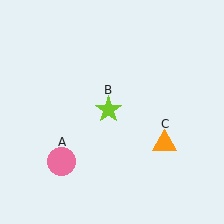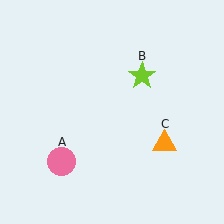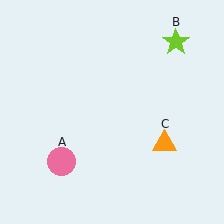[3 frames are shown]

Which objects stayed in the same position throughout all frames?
Pink circle (object A) and orange triangle (object C) remained stationary.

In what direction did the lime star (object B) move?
The lime star (object B) moved up and to the right.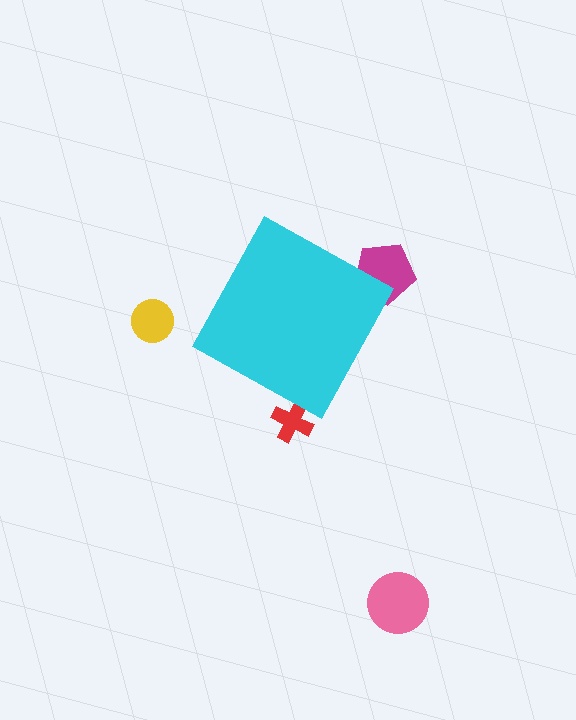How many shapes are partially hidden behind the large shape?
2 shapes are partially hidden.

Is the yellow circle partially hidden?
No, the yellow circle is fully visible.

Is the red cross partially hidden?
Yes, the red cross is partially hidden behind the cyan diamond.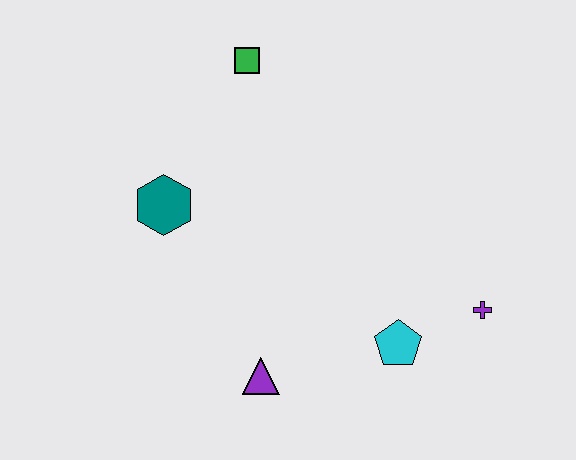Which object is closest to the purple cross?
The cyan pentagon is closest to the purple cross.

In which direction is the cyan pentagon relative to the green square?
The cyan pentagon is below the green square.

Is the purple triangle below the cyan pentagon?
Yes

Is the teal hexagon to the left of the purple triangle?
Yes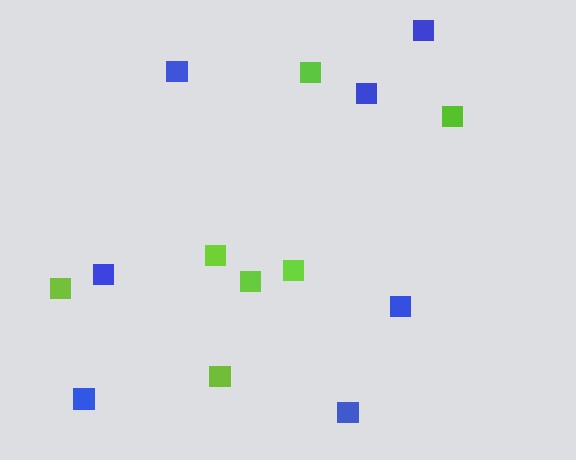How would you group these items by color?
There are 2 groups: one group of blue squares (7) and one group of lime squares (7).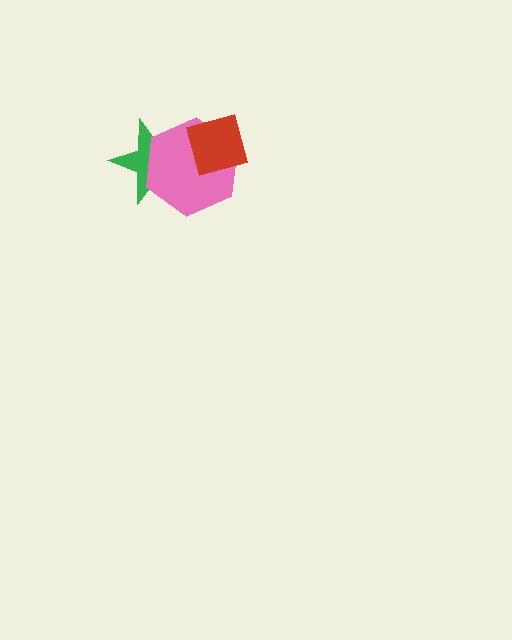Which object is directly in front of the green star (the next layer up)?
The pink hexagon is directly in front of the green star.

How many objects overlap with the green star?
2 objects overlap with the green star.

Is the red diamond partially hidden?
No, no other shape covers it.